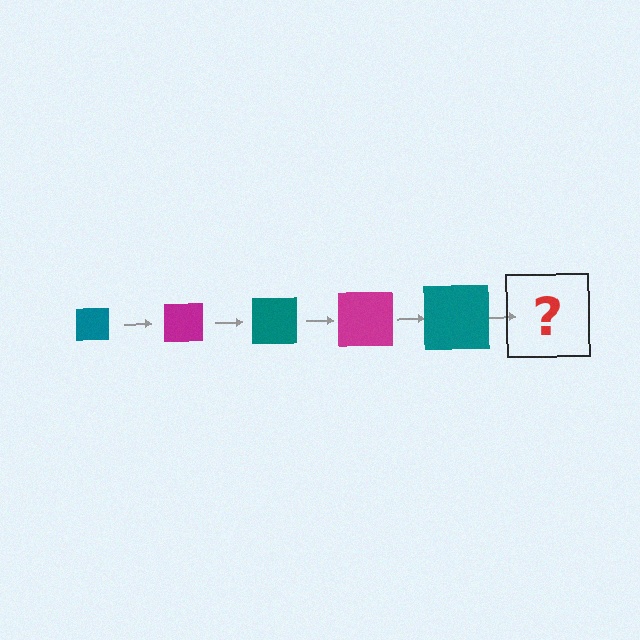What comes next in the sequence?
The next element should be a magenta square, larger than the previous one.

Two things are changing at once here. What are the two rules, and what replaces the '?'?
The two rules are that the square grows larger each step and the color cycles through teal and magenta. The '?' should be a magenta square, larger than the previous one.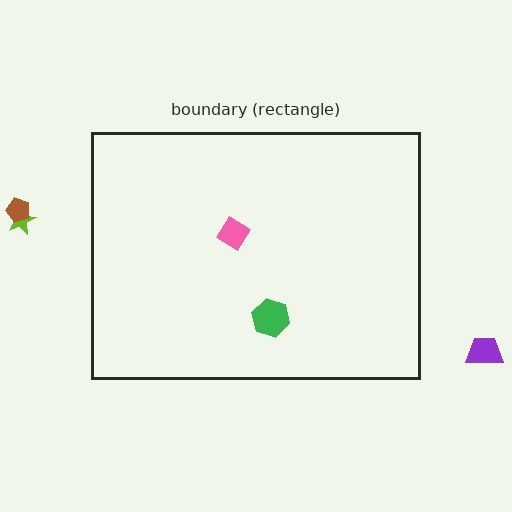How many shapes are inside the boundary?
2 inside, 3 outside.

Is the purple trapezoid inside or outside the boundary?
Outside.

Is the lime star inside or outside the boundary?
Outside.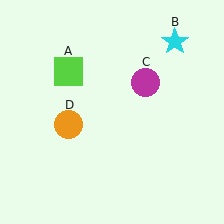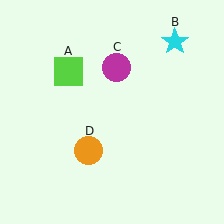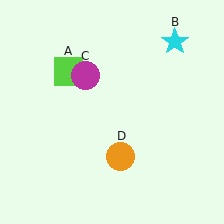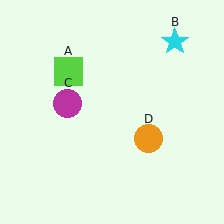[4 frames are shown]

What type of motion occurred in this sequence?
The magenta circle (object C), orange circle (object D) rotated counterclockwise around the center of the scene.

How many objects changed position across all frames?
2 objects changed position: magenta circle (object C), orange circle (object D).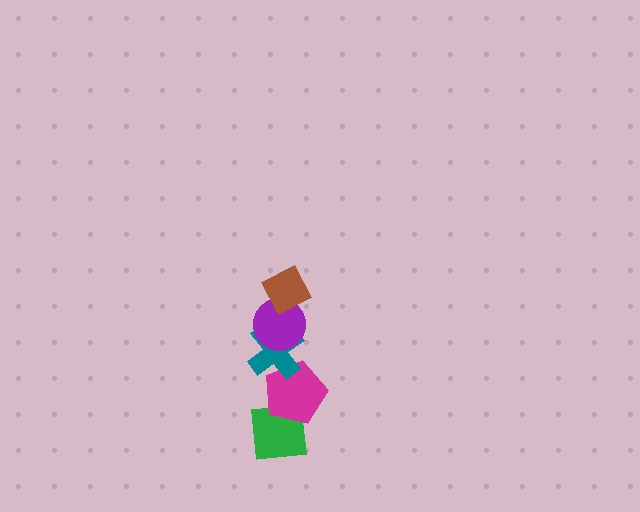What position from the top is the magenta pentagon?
The magenta pentagon is 4th from the top.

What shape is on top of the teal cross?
The purple circle is on top of the teal cross.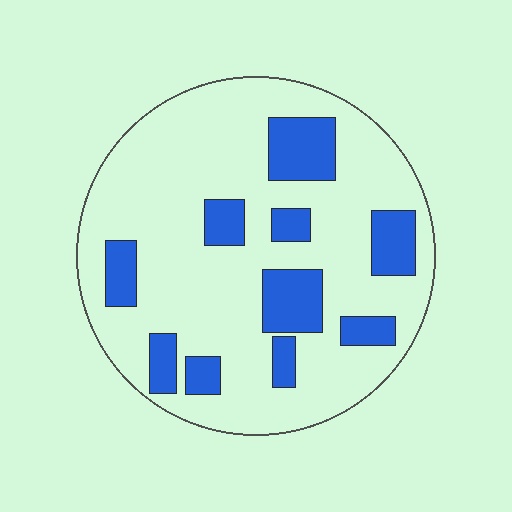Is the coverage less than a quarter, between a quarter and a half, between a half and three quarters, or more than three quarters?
Less than a quarter.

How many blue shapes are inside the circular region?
10.